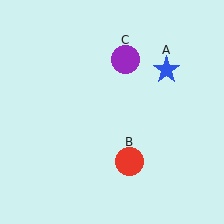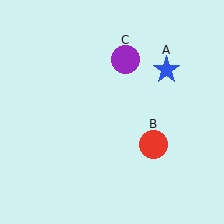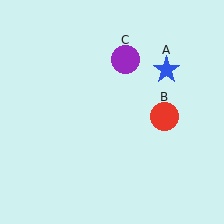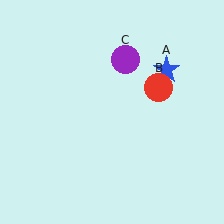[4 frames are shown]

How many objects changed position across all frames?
1 object changed position: red circle (object B).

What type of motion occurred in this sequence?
The red circle (object B) rotated counterclockwise around the center of the scene.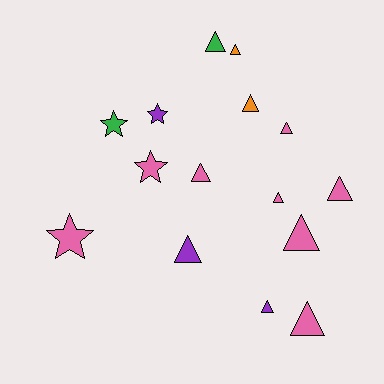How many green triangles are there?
There is 1 green triangle.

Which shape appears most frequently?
Triangle, with 11 objects.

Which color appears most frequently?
Pink, with 8 objects.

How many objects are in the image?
There are 15 objects.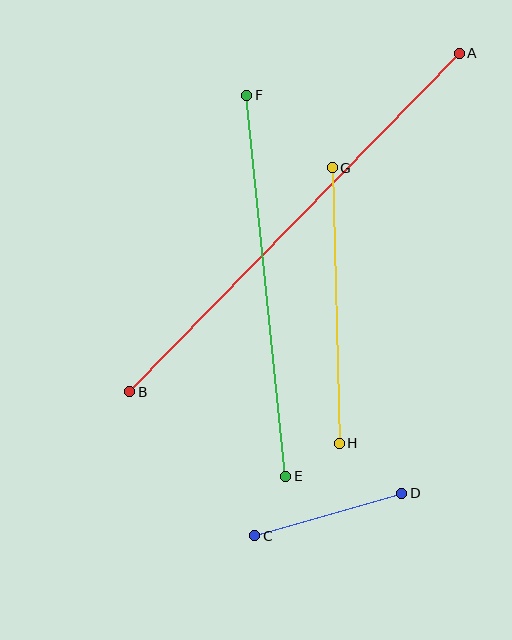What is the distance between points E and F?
The distance is approximately 383 pixels.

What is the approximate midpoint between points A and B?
The midpoint is at approximately (294, 223) pixels.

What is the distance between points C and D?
The distance is approximately 153 pixels.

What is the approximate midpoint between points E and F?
The midpoint is at approximately (266, 286) pixels.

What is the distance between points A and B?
The distance is approximately 473 pixels.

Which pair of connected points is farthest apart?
Points A and B are farthest apart.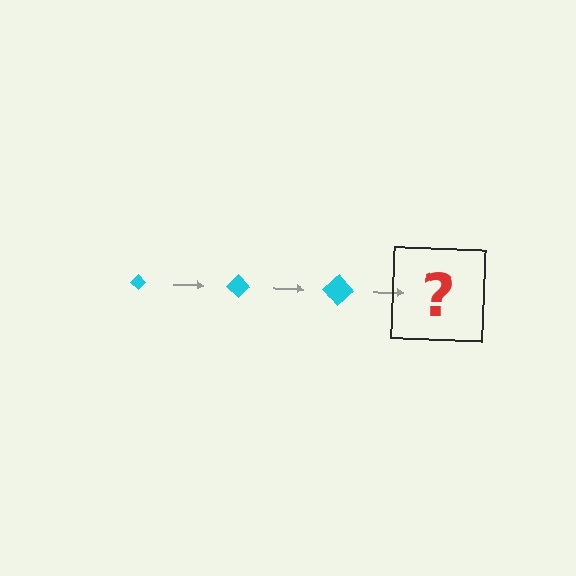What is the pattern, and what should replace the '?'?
The pattern is that the diamond gets progressively larger each step. The '?' should be a cyan diamond, larger than the previous one.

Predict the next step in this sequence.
The next step is a cyan diamond, larger than the previous one.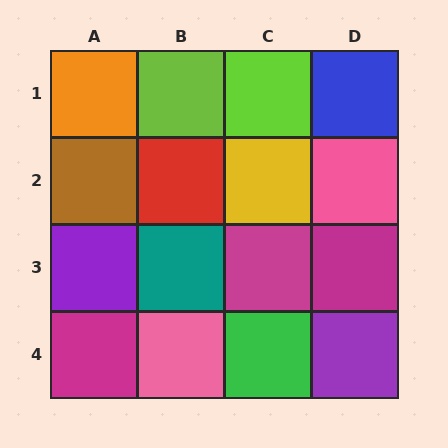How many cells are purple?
2 cells are purple.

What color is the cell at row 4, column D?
Purple.